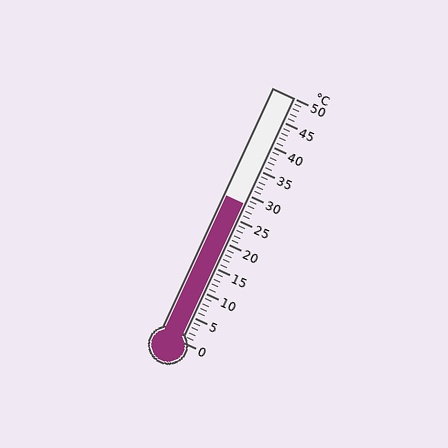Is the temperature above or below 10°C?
The temperature is above 10°C.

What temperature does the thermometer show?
The thermometer shows approximately 28°C.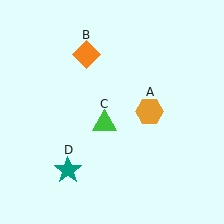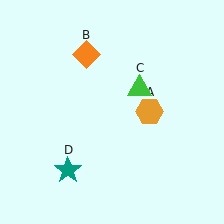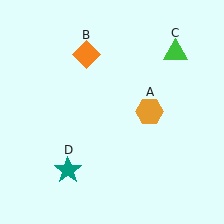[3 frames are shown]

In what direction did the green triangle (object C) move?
The green triangle (object C) moved up and to the right.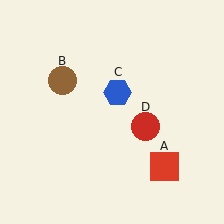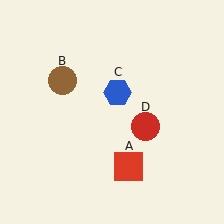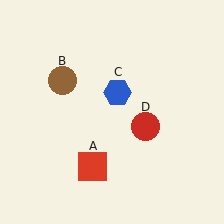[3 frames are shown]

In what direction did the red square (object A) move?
The red square (object A) moved left.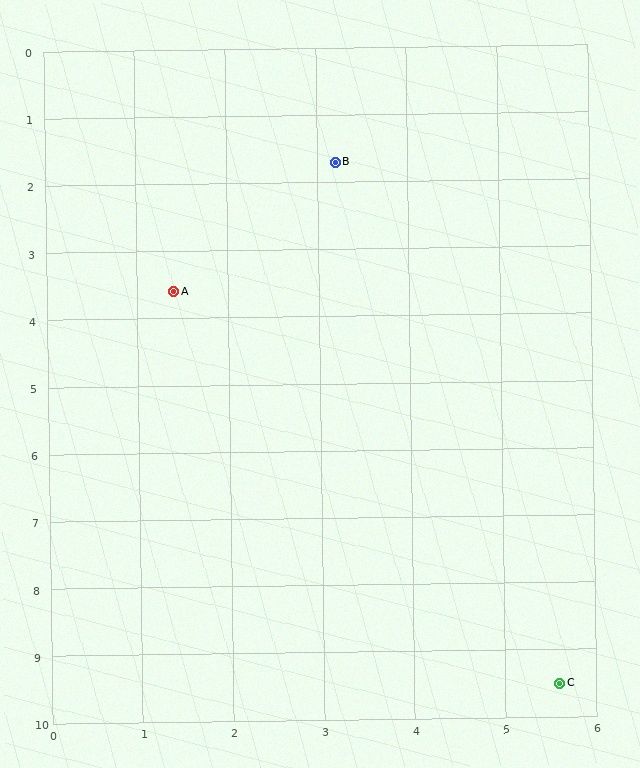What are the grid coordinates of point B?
Point B is at approximately (3.2, 1.7).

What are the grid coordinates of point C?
Point C is at approximately (5.6, 9.5).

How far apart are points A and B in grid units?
Points A and B are about 2.6 grid units apart.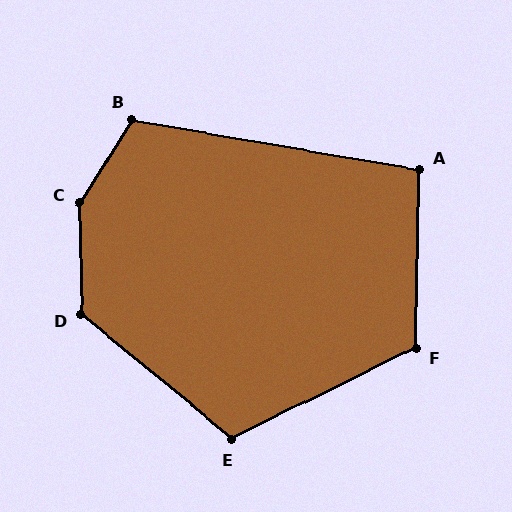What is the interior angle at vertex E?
Approximately 114 degrees (obtuse).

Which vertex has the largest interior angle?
C, at approximately 147 degrees.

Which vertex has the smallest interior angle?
A, at approximately 99 degrees.